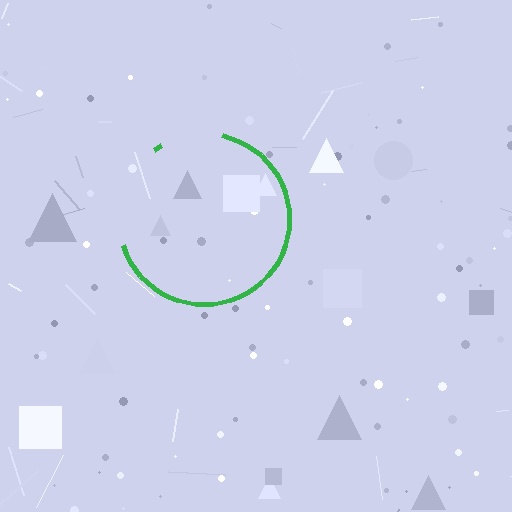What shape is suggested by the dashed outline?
The dashed outline suggests a circle.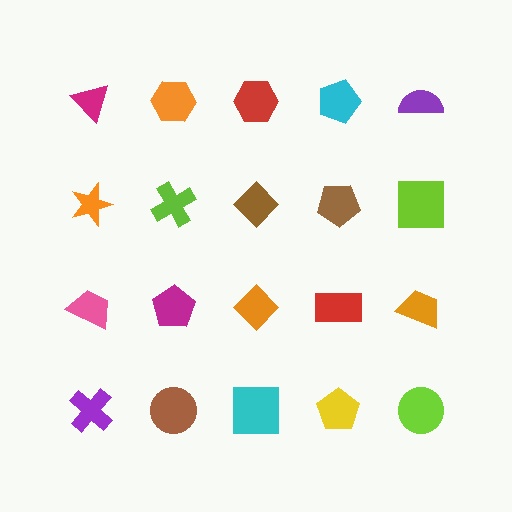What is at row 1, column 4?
A cyan pentagon.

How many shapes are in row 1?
5 shapes.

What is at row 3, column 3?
An orange diamond.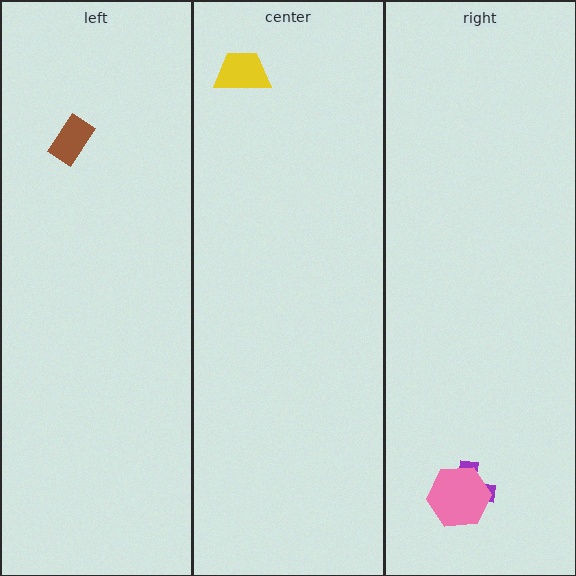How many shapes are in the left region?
1.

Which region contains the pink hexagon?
The right region.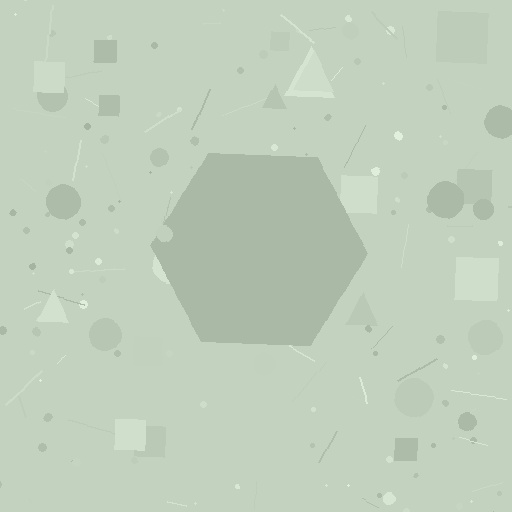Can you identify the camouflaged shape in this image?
The camouflaged shape is a hexagon.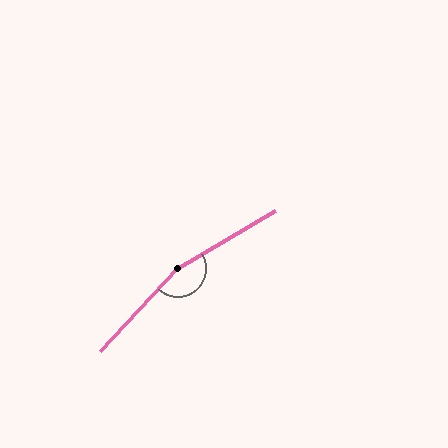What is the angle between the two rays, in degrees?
Approximately 163 degrees.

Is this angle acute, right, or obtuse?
It is obtuse.